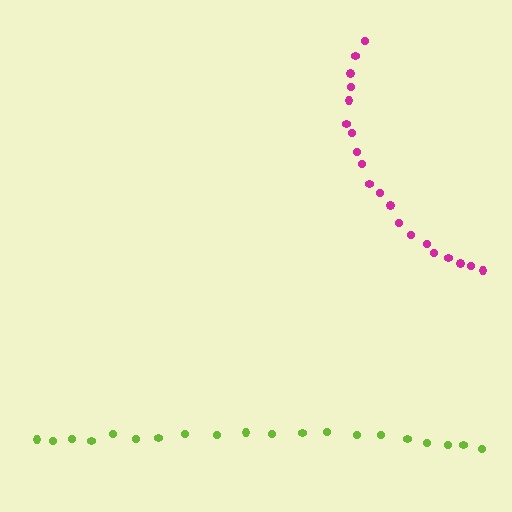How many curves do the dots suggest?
There are 2 distinct paths.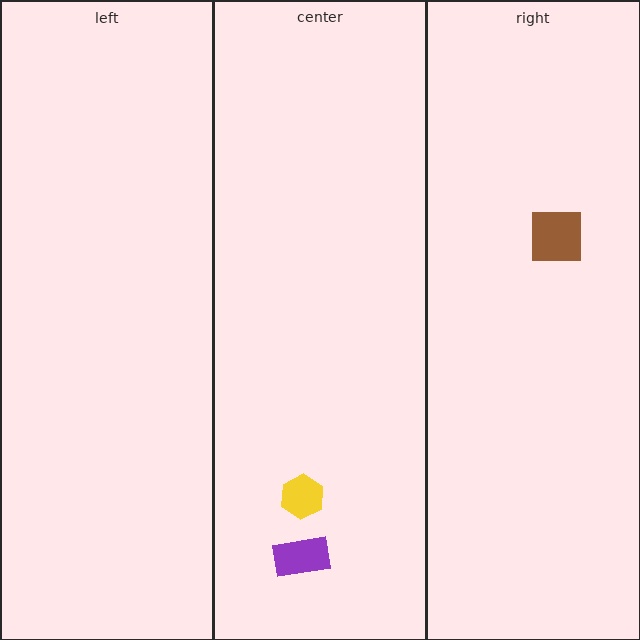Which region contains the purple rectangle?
The center region.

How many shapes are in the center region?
2.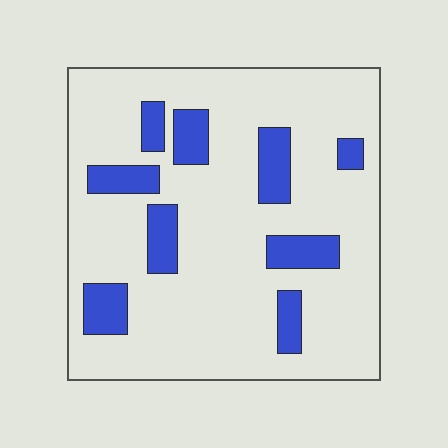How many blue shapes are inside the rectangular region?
9.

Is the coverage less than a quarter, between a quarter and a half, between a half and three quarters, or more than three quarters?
Less than a quarter.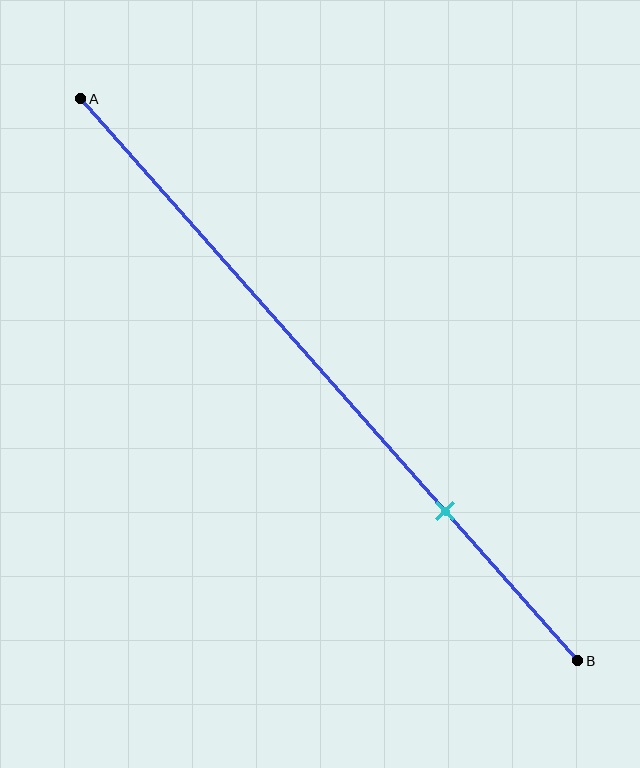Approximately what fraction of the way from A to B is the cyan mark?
The cyan mark is approximately 75% of the way from A to B.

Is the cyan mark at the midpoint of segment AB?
No, the mark is at about 75% from A, not at the 50% midpoint.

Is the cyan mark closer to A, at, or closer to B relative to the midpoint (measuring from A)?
The cyan mark is closer to point B than the midpoint of segment AB.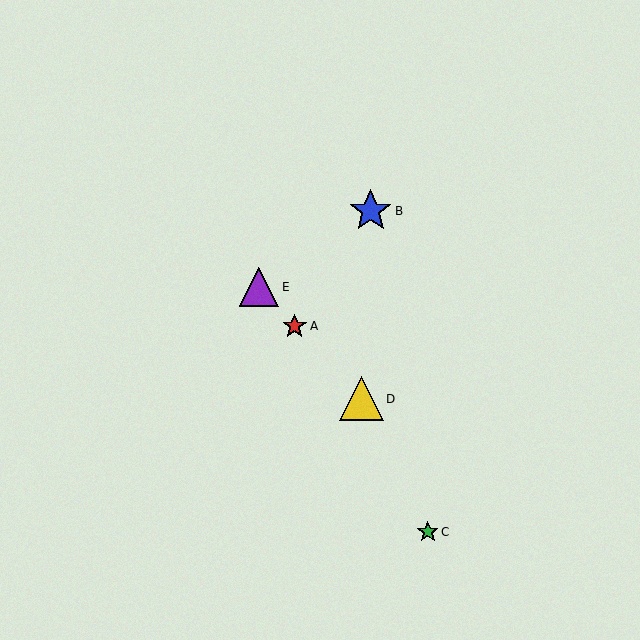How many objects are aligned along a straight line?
3 objects (A, D, E) are aligned along a straight line.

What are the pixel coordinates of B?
Object B is at (371, 211).